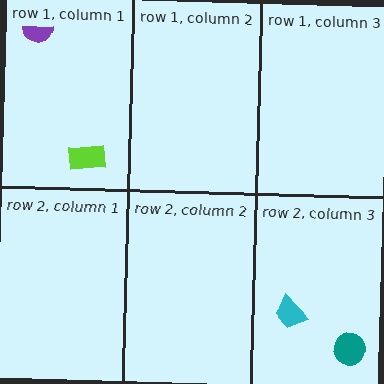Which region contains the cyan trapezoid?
The row 2, column 3 region.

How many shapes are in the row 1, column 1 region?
2.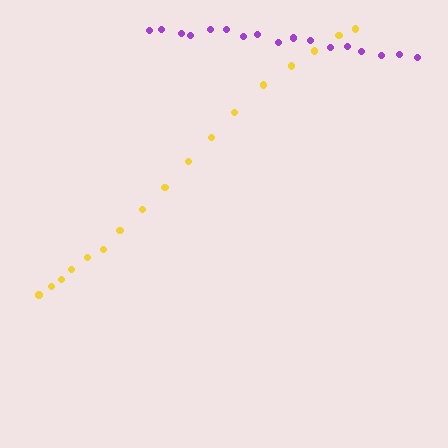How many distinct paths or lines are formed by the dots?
There are 2 distinct paths.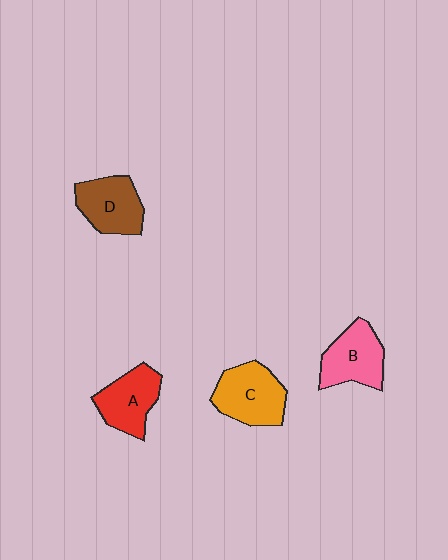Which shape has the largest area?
Shape C (orange).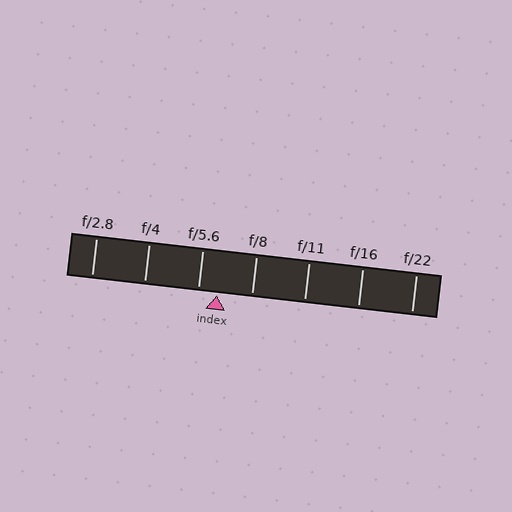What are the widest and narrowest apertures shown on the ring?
The widest aperture shown is f/2.8 and the narrowest is f/22.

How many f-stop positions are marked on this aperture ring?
There are 7 f-stop positions marked.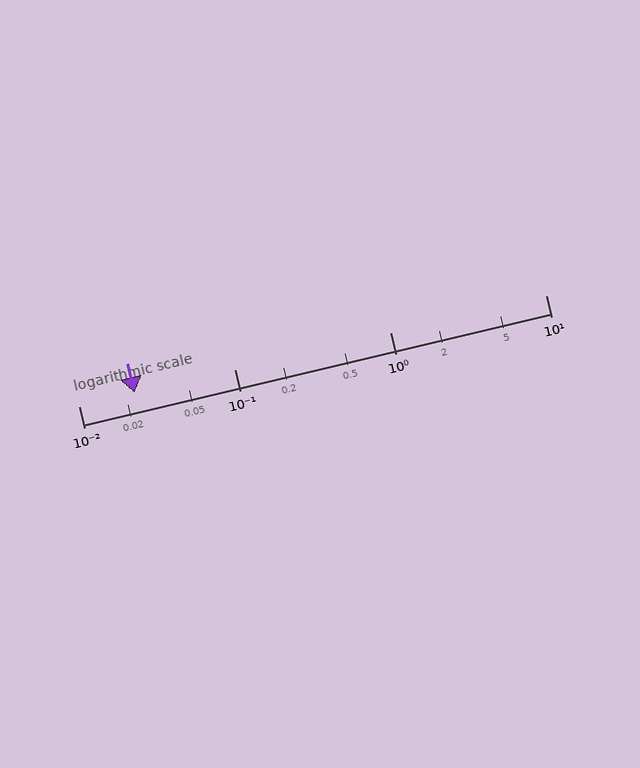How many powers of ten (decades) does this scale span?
The scale spans 3 decades, from 0.01 to 10.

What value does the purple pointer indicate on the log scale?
The pointer indicates approximately 0.023.